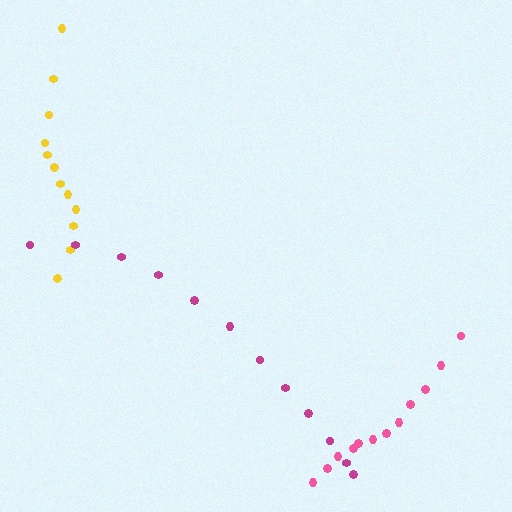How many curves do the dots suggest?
There are 3 distinct paths.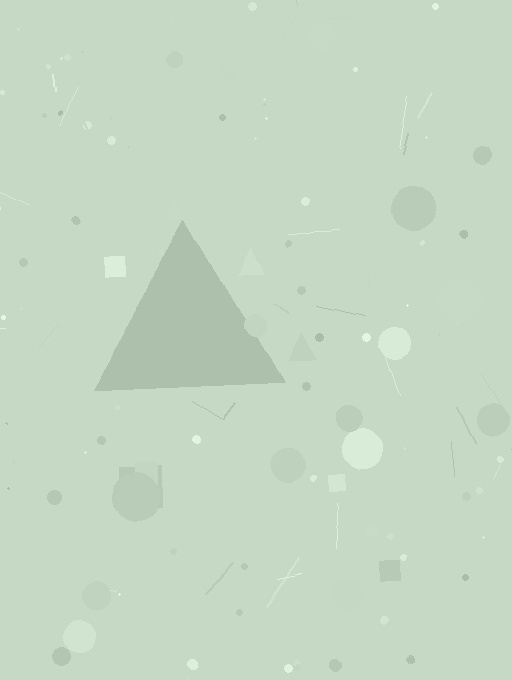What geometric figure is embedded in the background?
A triangle is embedded in the background.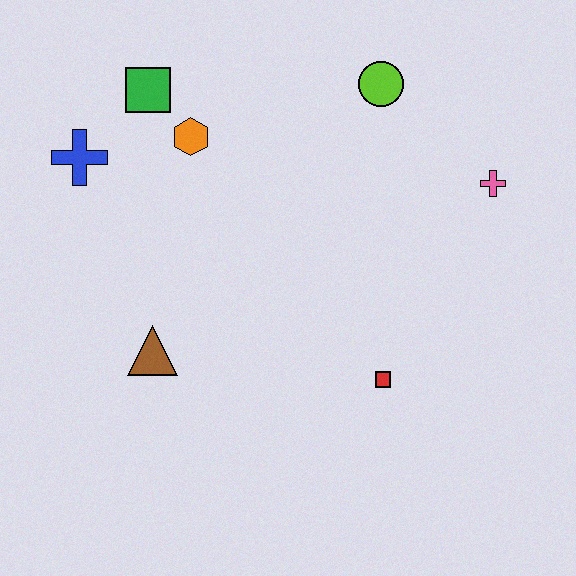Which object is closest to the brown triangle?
The blue cross is closest to the brown triangle.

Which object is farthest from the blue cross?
The pink cross is farthest from the blue cross.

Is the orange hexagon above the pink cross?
Yes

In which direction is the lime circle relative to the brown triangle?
The lime circle is above the brown triangle.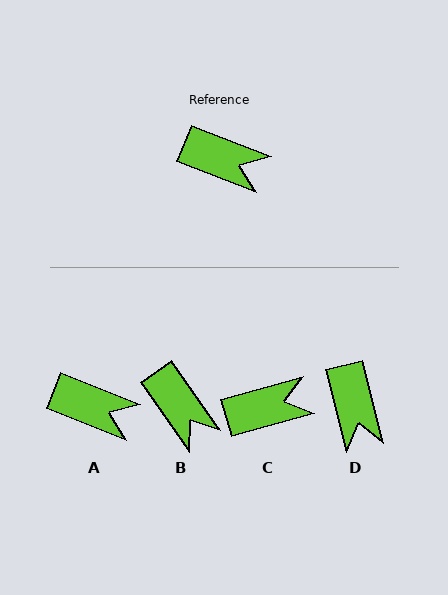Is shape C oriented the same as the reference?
No, it is off by about 37 degrees.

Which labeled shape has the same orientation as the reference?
A.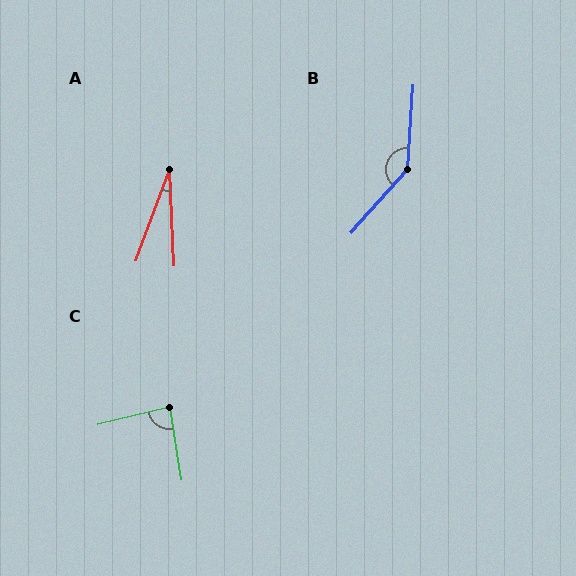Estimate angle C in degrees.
Approximately 85 degrees.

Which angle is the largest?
B, at approximately 142 degrees.